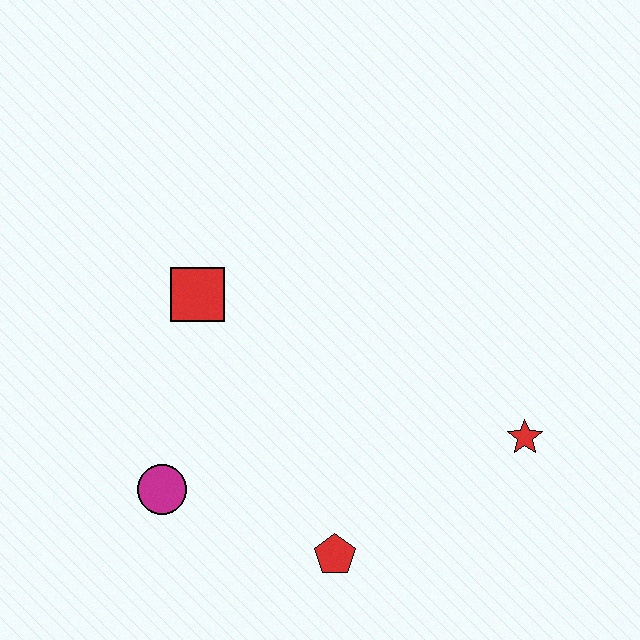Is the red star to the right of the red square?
Yes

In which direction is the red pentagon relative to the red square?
The red pentagon is below the red square.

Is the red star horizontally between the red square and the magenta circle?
No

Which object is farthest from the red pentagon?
The red square is farthest from the red pentagon.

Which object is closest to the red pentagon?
The magenta circle is closest to the red pentagon.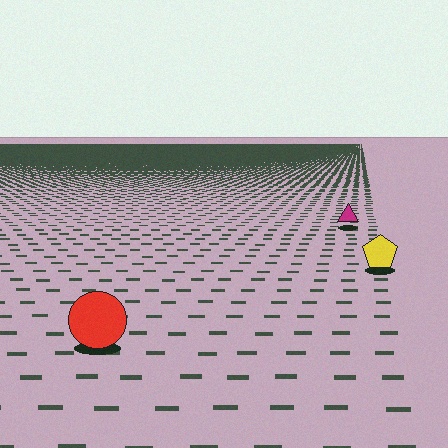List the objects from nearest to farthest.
From nearest to farthest: the red circle, the yellow pentagon, the magenta triangle.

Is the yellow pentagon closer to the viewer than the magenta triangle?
Yes. The yellow pentagon is closer — you can tell from the texture gradient: the ground texture is coarser near it.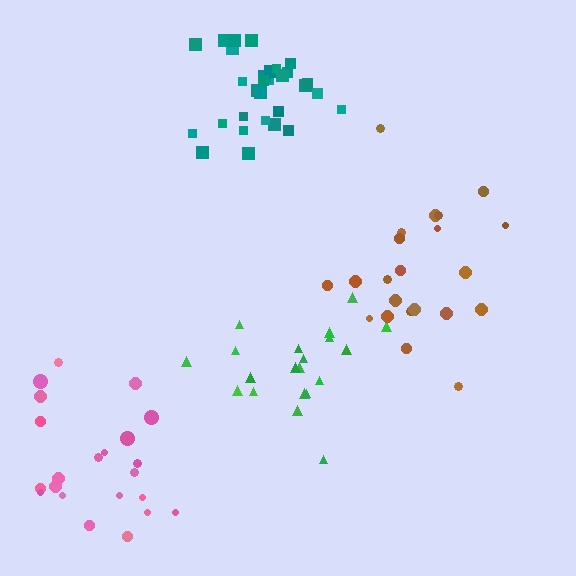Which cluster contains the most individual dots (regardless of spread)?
Teal (31).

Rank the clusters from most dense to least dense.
teal, green, pink, brown.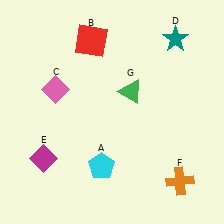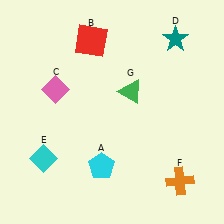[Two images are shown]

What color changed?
The diamond (E) changed from magenta in Image 1 to cyan in Image 2.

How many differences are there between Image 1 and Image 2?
There is 1 difference between the two images.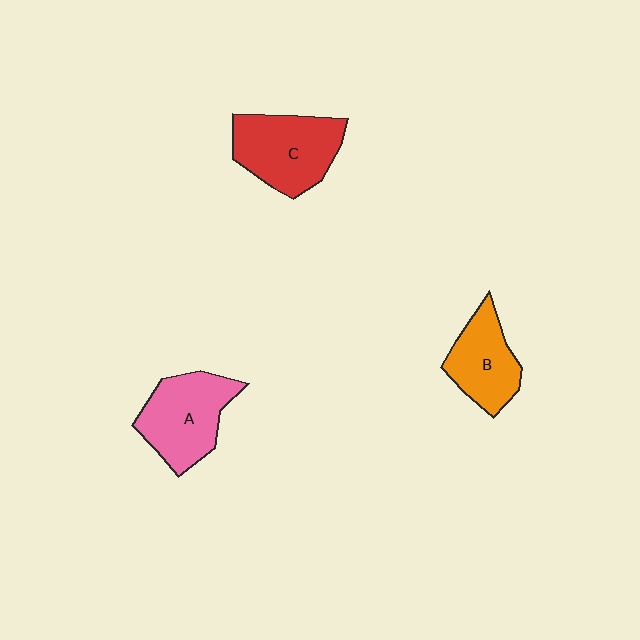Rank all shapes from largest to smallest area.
From largest to smallest: C (red), A (pink), B (orange).